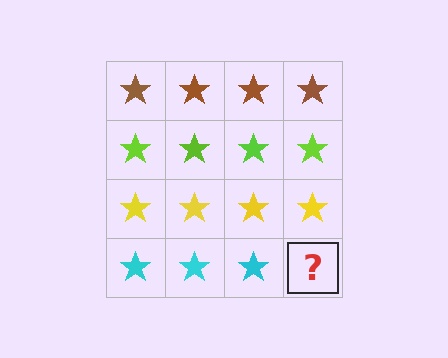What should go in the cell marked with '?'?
The missing cell should contain a cyan star.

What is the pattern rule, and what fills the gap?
The rule is that each row has a consistent color. The gap should be filled with a cyan star.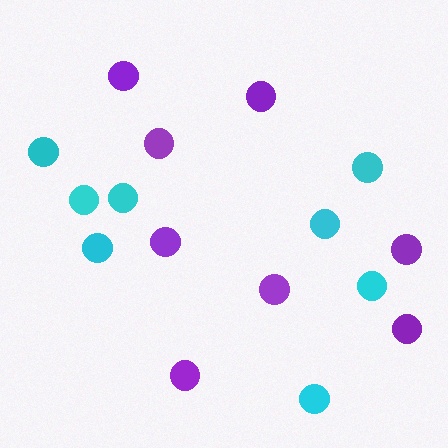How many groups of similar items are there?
There are 2 groups: one group of purple circles (8) and one group of cyan circles (8).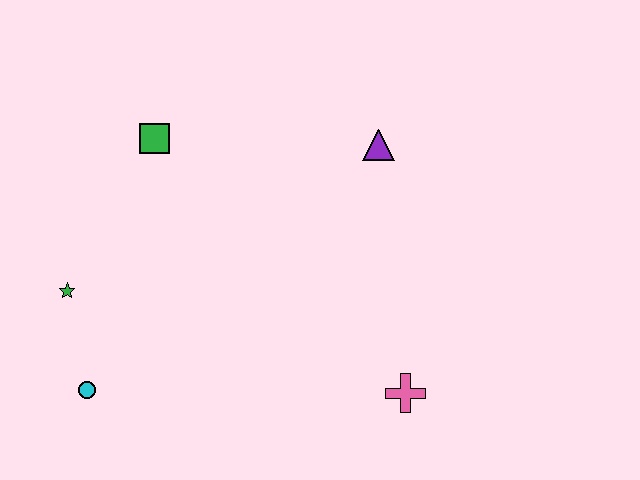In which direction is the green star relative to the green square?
The green star is below the green square.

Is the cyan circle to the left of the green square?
Yes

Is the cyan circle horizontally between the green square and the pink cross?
No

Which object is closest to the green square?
The green star is closest to the green square.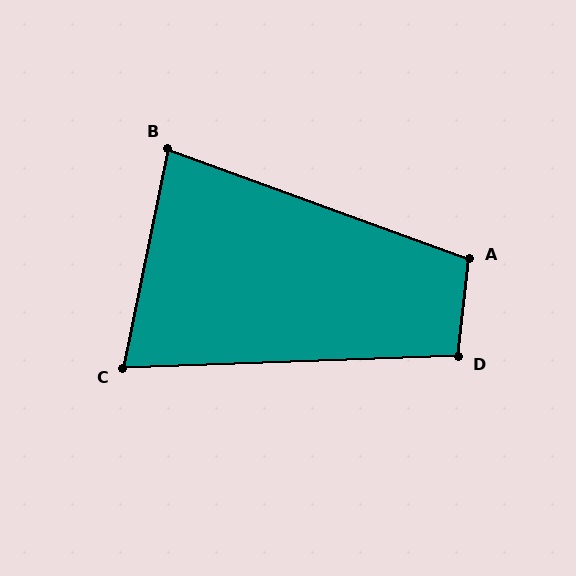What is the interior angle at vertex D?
Approximately 98 degrees (obtuse).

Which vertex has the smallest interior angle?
C, at approximately 76 degrees.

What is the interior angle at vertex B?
Approximately 82 degrees (acute).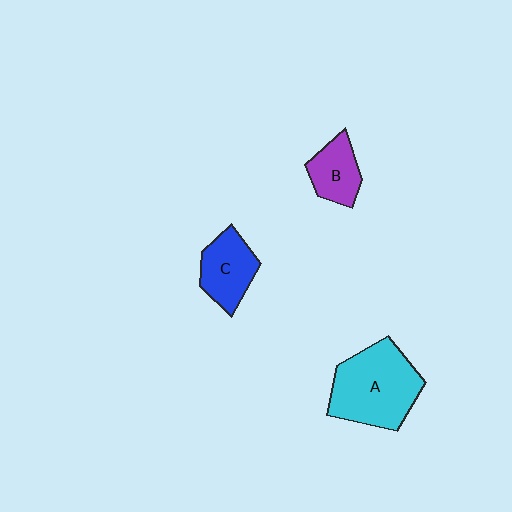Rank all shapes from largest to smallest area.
From largest to smallest: A (cyan), C (blue), B (purple).